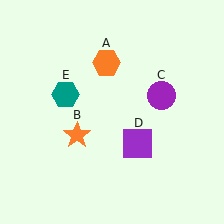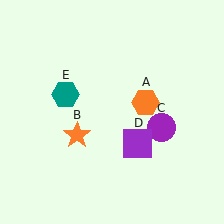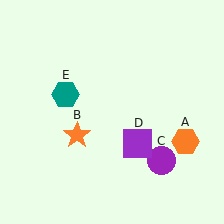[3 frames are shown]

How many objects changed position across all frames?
2 objects changed position: orange hexagon (object A), purple circle (object C).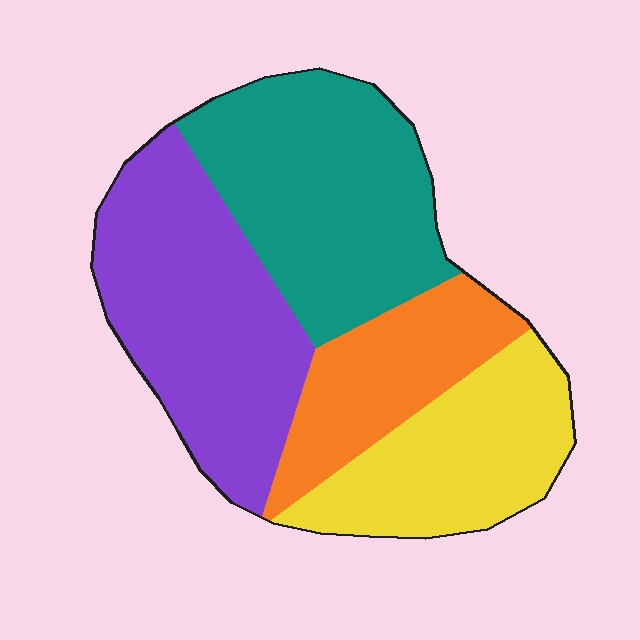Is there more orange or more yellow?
Yellow.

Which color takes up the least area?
Orange, at roughly 15%.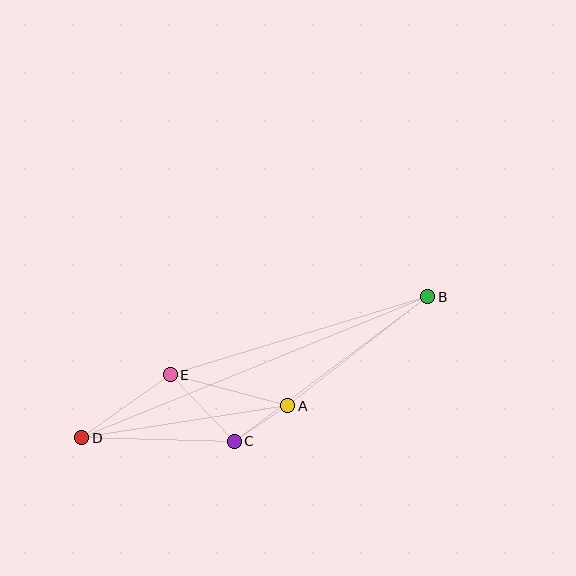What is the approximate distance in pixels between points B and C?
The distance between B and C is approximately 241 pixels.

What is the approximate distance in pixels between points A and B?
The distance between A and B is approximately 177 pixels.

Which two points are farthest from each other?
Points B and D are farthest from each other.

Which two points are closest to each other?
Points A and C are closest to each other.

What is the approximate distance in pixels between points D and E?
The distance between D and E is approximately 109 pixels.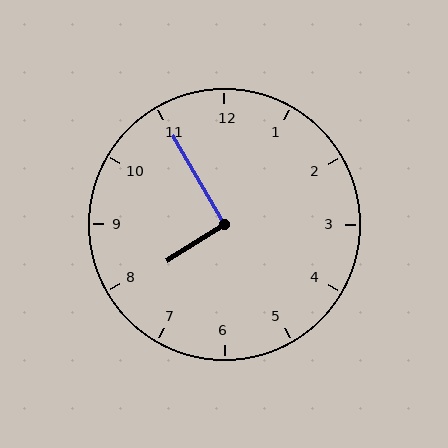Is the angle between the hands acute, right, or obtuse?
It is right.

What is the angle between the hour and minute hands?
Approximately 92 degrees.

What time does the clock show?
7:55.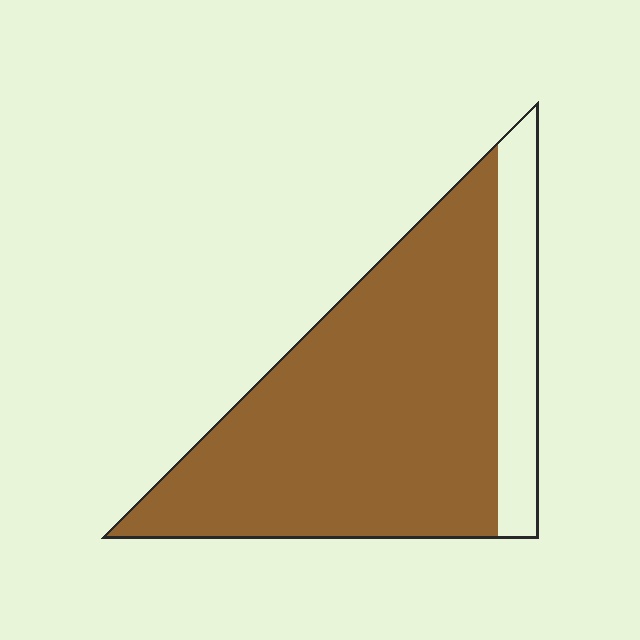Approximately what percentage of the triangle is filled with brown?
Approximately 80%.